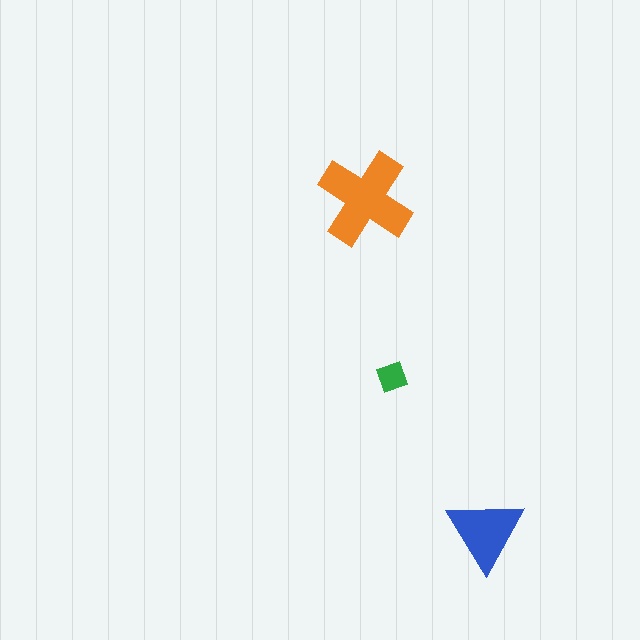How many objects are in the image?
There are 3 objects in the image.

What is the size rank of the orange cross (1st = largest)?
1st.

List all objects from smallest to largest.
The green diamond, the blue triangle, the orange cross.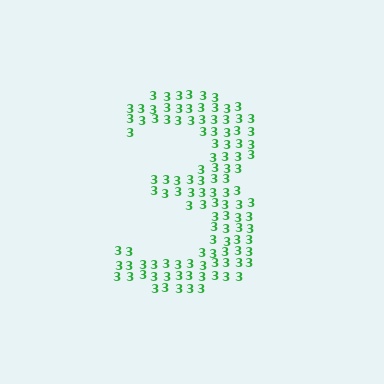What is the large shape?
The large shape is the digit 3.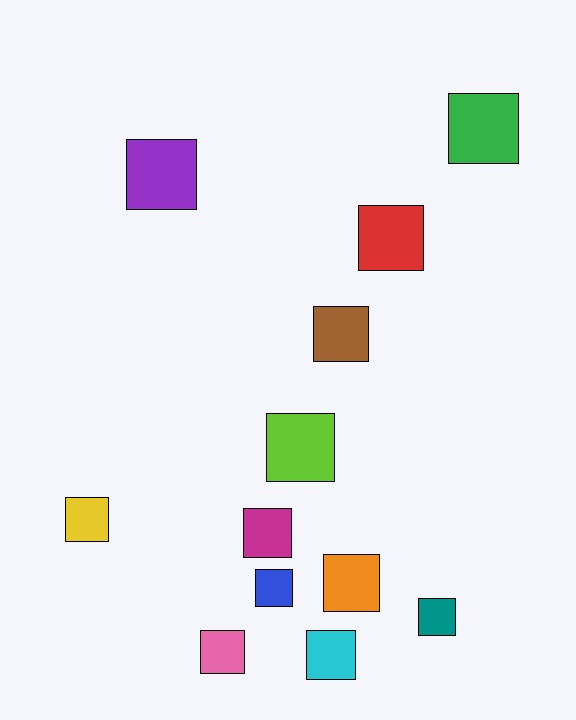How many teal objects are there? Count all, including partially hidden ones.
There is 1 teal object.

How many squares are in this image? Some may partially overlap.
There are 12 squares.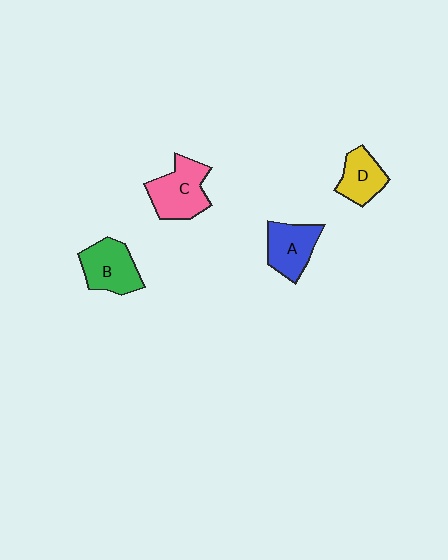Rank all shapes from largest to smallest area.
From largest to smallest: C (pink), B (green), A (blue), D (yellow).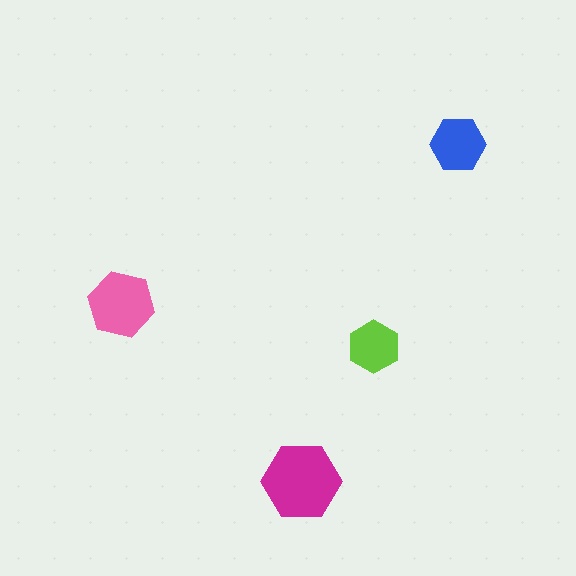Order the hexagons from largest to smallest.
the magenta one, the pink one, the blue one, the lime one.